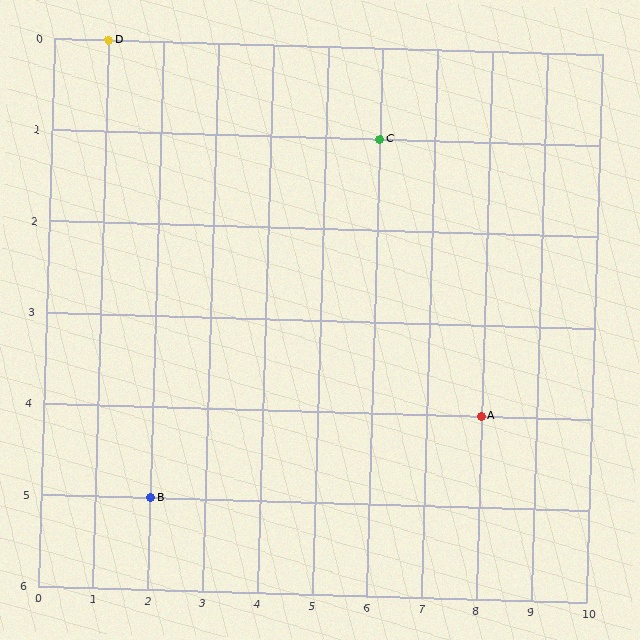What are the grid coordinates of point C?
Point C is at grid coordinates (6, 1).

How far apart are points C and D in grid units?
Points C and D are 5 columns and 1 row apart (about 5.1 grid units diagonally).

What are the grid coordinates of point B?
Point B is at grid coordinates (2, 5).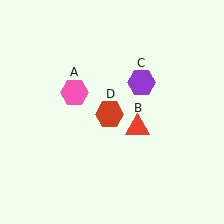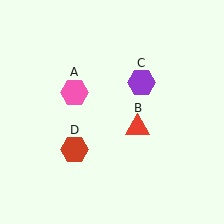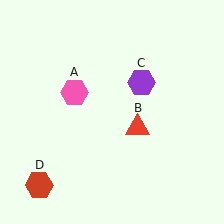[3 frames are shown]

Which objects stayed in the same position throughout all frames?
Pink hexagon (object A) and red triangle (object B) and purple hexagon (object C) remained stationary.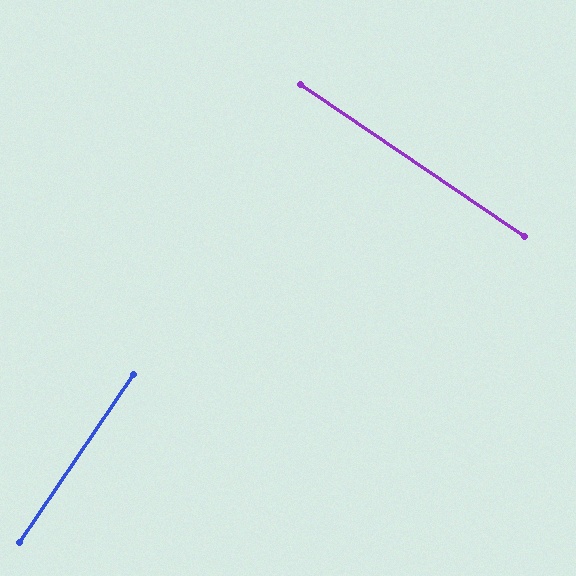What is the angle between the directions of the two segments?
Approximately 90 degrees.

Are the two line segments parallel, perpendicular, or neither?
Perpendicular — they meet at approximately 90°.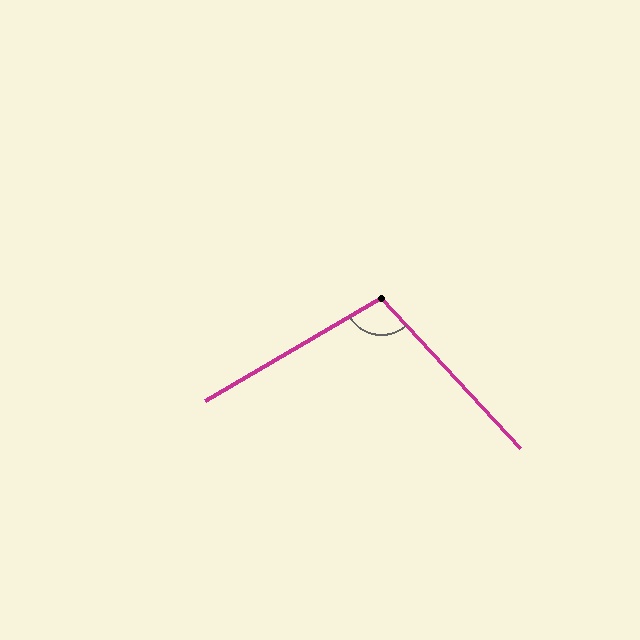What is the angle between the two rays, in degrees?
Approximately 103 degrees.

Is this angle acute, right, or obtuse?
It is obtuse.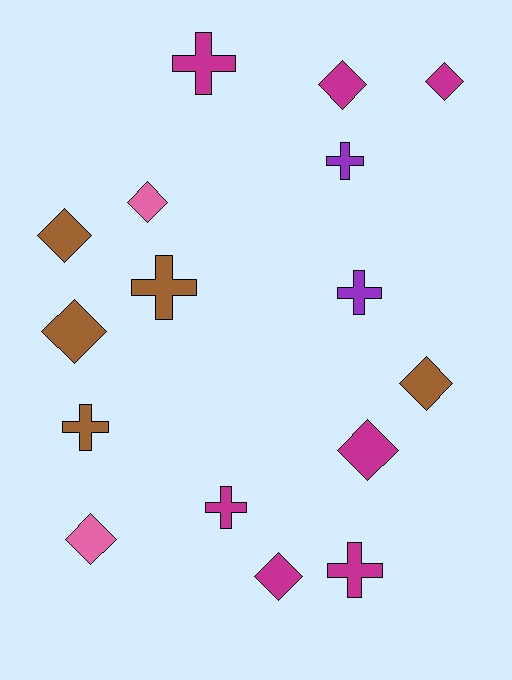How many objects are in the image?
There are 16 objects.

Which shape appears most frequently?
Diamond, with 9 objects.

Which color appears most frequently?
Magenta, with 7 objects.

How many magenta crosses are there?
There are 3 magenta crosses.